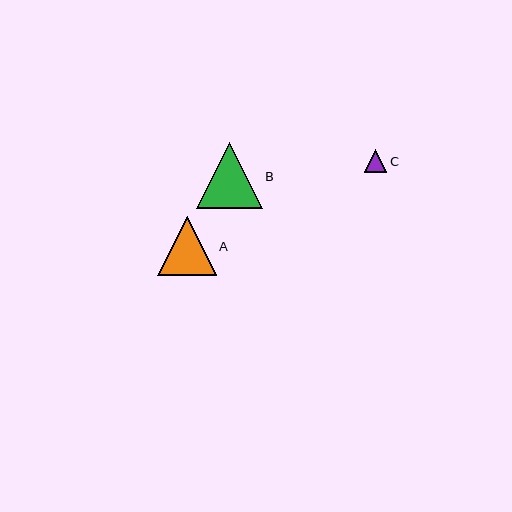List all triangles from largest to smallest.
From largest to smallest: B, A, C.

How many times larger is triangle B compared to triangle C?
Triangle B is approximately 2.9 times the size of triangle C.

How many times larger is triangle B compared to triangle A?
Triangle B is approximately 1.1 times the size of triangle A.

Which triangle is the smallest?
Triangle C is the smallest with a size of approximately 23 pixels.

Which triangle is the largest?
Triangle B is the largest with a size of approximately 66 pixels.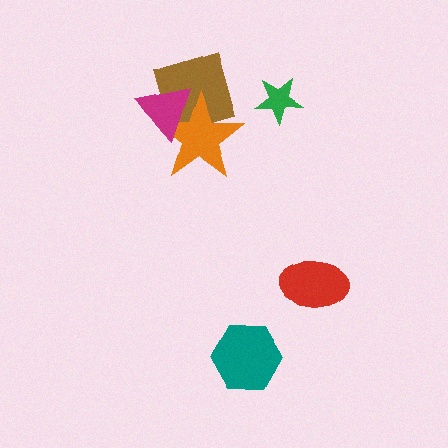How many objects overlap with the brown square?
2 objects overlap with the brown square.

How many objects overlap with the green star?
0 objects overlap with the green star.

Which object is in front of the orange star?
The magenta triangle is in front of the orange star.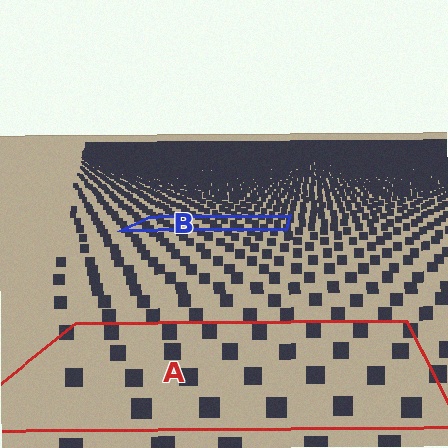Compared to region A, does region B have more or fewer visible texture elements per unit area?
Region B has more texture elements per unit area — they are packed more densely because it is farther away.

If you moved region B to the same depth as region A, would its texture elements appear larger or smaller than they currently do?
They would appear larger. At a closer depth, the same texture elements are projected at a bigger on-screen size.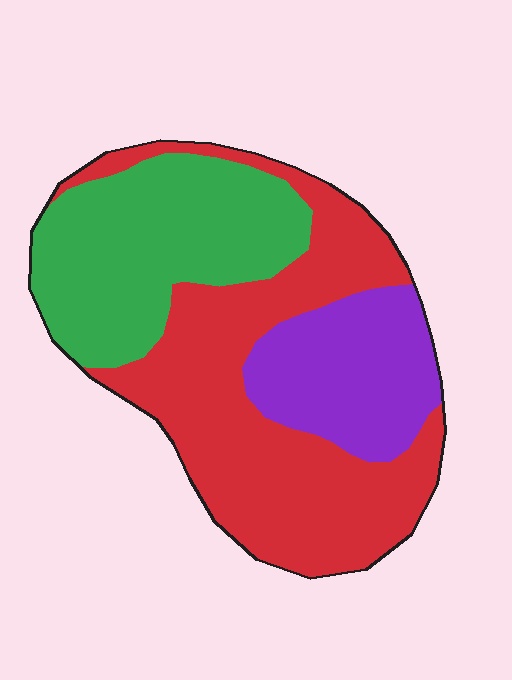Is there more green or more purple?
Green.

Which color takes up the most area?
Red, at roughly 50%.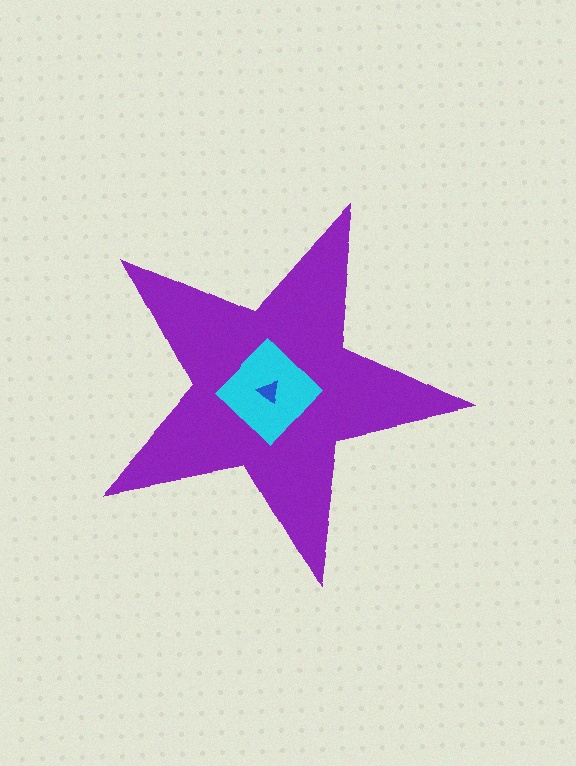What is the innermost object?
The blue triangle.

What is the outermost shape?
The purple star.